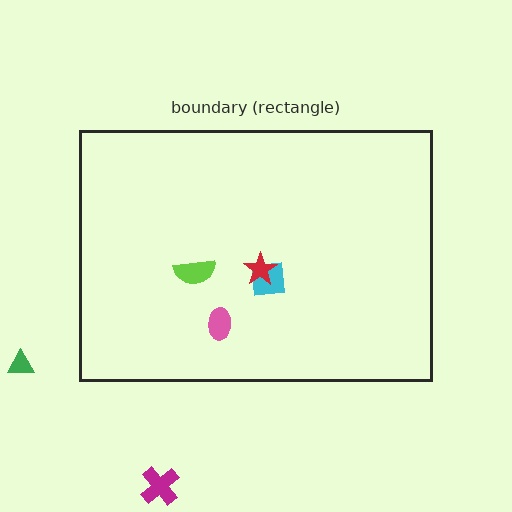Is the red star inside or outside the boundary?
Inside.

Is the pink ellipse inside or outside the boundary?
Inside.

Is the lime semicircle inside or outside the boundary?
Inside.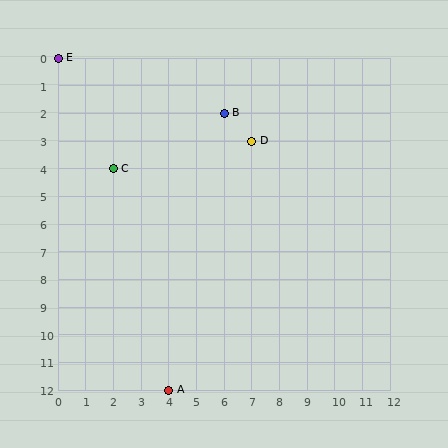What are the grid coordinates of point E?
Point E is at grid coordinates (0, 0).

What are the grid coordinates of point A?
Point A is at grid coordinates (4, 12).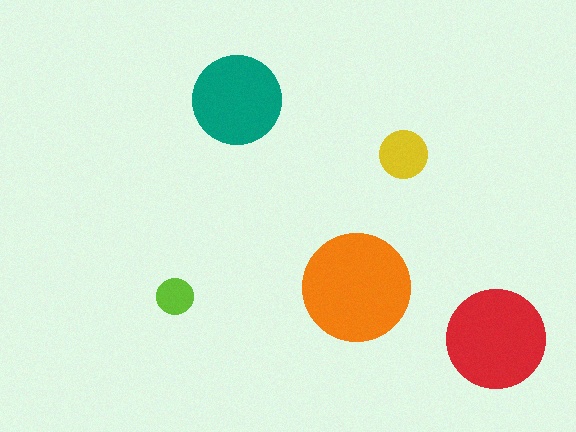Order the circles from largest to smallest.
the orange one, the red one, the teal one, the yellow one, the lime one.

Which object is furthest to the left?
The lime circle is leftmost.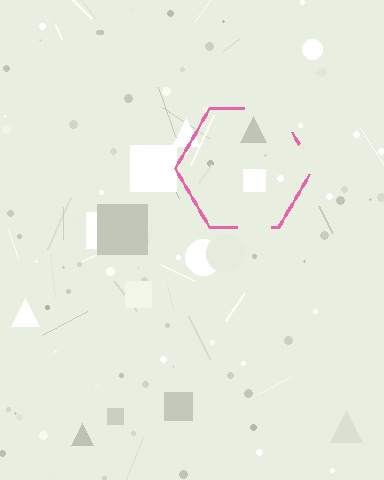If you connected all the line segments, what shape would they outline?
They would outline a hexagon.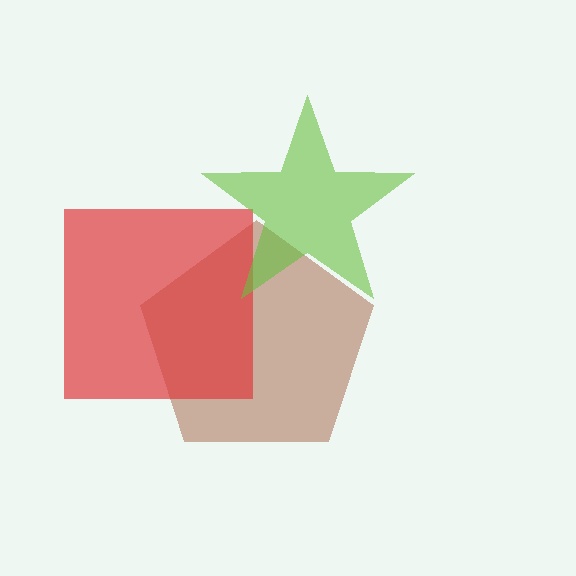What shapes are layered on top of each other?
The layered shapes are: a brown pentagon, a red square, a lime star.